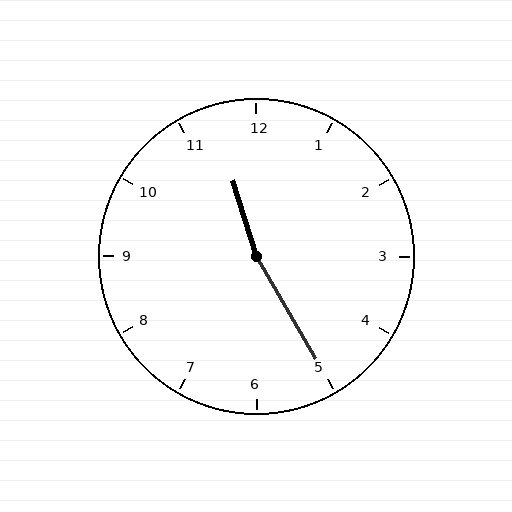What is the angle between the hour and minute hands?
Approximately 168 degrees.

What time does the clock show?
11:25.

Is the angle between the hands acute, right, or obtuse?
It is obtuse.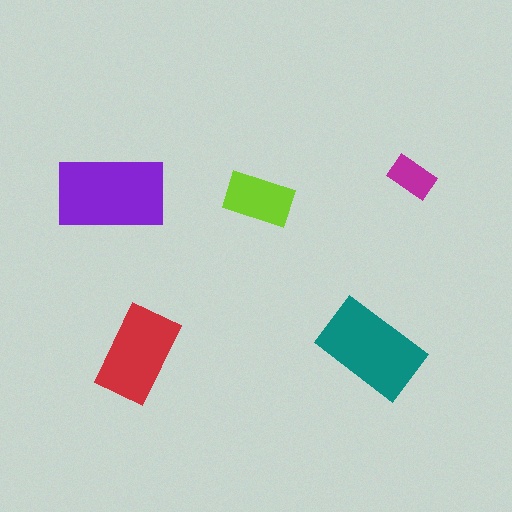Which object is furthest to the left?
The purple rectangle is leftmost.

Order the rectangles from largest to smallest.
the purple one, the teal one, the red one, the lime one, the magenta one.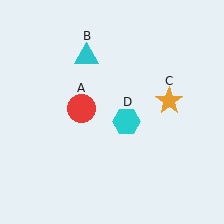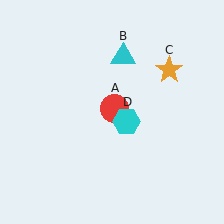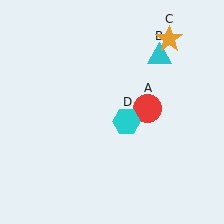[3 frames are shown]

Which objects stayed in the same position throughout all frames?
Cyan hexagon (object D) remained stationary.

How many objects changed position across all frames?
3 objects changed position: red circle (object A), cyan triangle (object B), orange star (object C).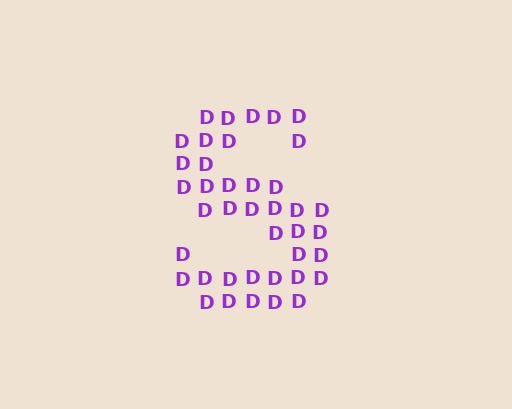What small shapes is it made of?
It is made of small letter D's.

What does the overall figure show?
The overall figure shows the letter S.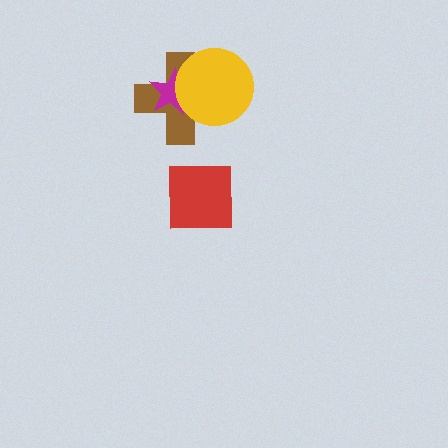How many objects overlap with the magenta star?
2 objects overlap with the magenta star.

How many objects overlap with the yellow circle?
2 objects overlap with the yellow circle.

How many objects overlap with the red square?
0 objects overlap with the red square.